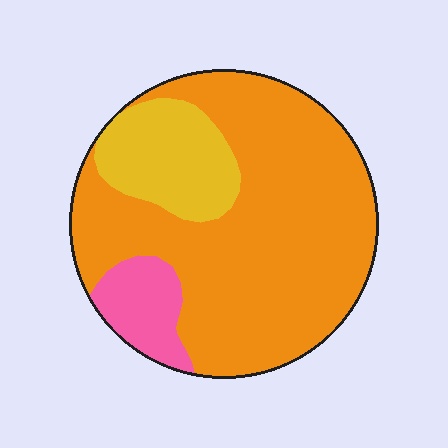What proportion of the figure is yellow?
Yellow takes up about one sixth (1/6) of the figure.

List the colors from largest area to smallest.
From largest to smallest: orange, yellow, pink.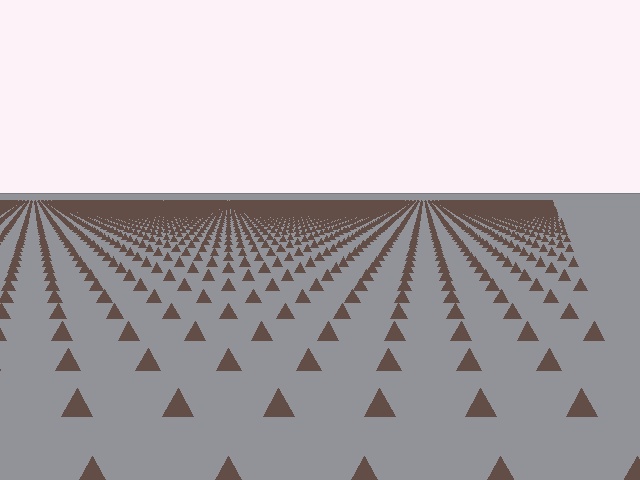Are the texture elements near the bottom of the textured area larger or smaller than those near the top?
Larger. Near the bottom, elements are closer to the viewer and appear at a bigger on-screen size.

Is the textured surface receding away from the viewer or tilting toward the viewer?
The surface is receding away from the viewer. Texture elements get smaller and denser toward the top.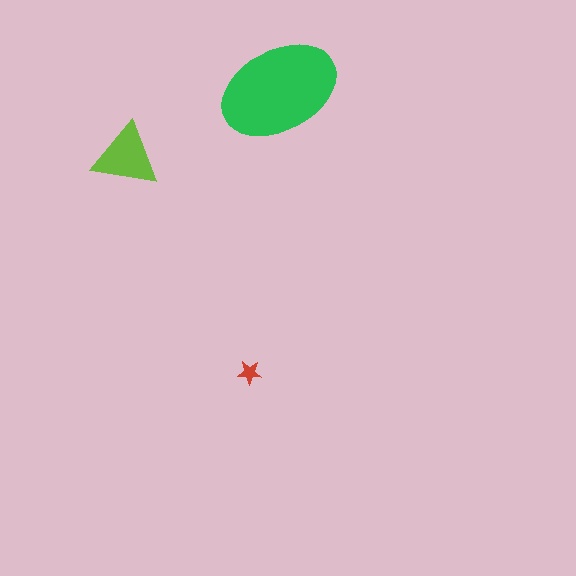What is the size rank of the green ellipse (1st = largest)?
1st.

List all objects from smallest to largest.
The red star, the lime triangle, the green ellipse.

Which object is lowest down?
The red star is bottommost.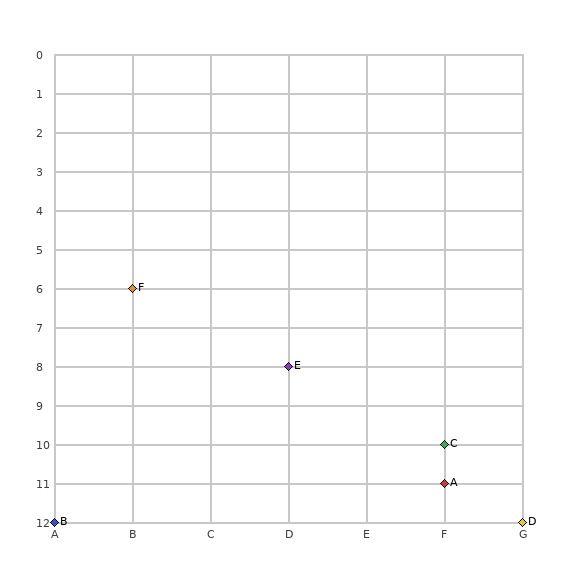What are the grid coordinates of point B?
Point B is at grid coordinates (A, 12).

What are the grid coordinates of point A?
Point A is at grid coordinates (F, 11).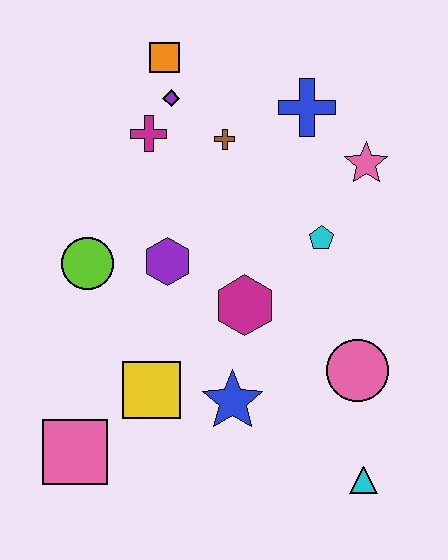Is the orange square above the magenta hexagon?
Yes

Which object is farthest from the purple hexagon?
The cyan triangle is farthest from the purple hexagon.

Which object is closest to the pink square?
The yellow square is closest to the pink square.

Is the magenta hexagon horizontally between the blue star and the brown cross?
No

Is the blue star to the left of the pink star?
Yes